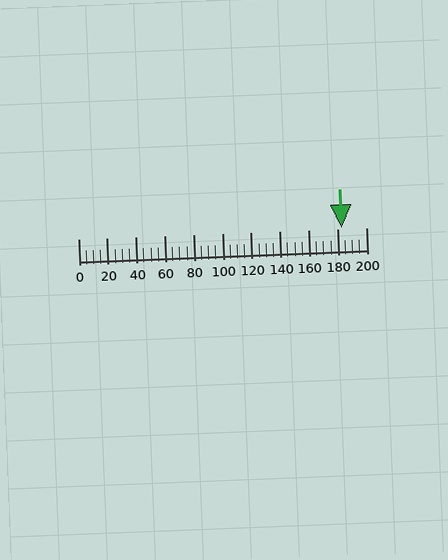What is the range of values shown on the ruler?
The ruler shows values from 0 to 200.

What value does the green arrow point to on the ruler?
The green arrow points to approximately 183.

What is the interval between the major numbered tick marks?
The major tick marks are spaced 20 units apart.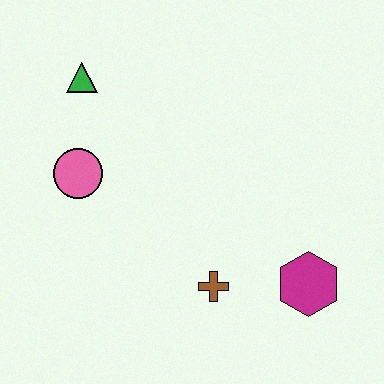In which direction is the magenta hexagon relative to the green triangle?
The magenta hexagon is to the right of the green triangle.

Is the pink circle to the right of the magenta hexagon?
No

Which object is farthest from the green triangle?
The magenta hexagon is farthest from the green triangle.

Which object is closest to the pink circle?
The green triangle is closest to the pink circle.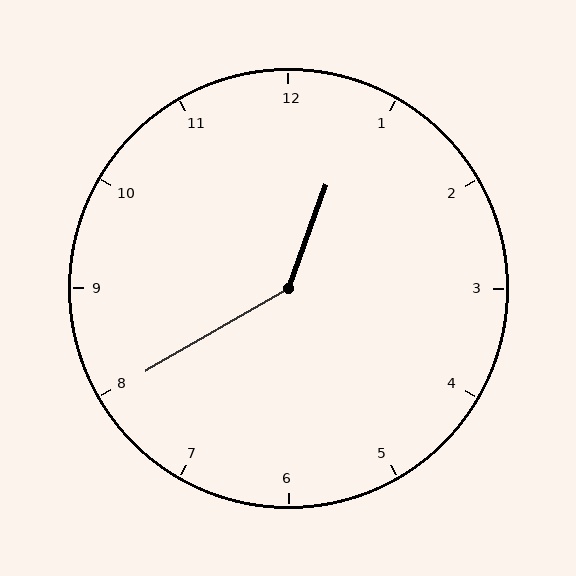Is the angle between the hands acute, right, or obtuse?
It is obtuse.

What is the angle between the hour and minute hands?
Approximately 140 degrees.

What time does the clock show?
12:40.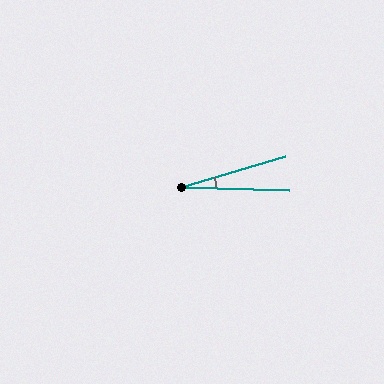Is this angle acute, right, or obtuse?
It is acute.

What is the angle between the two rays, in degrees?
Approximately 18 degrees.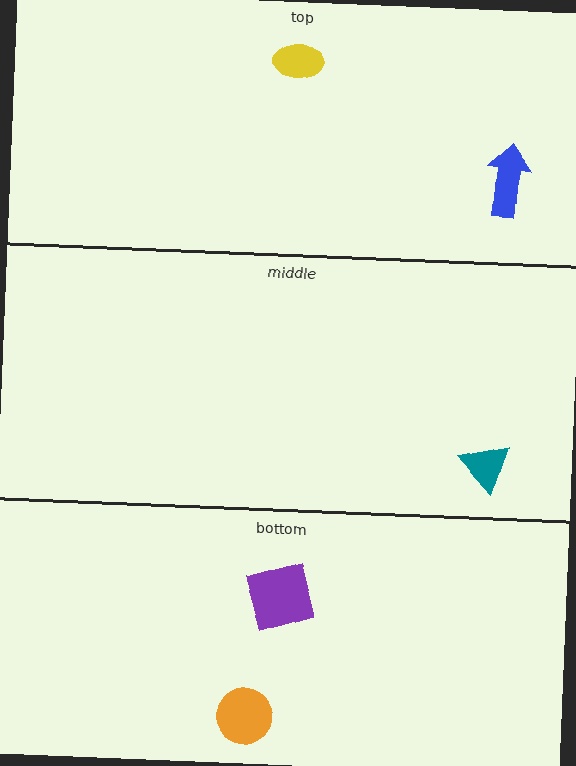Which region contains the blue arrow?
The top region.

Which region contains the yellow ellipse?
The top region.